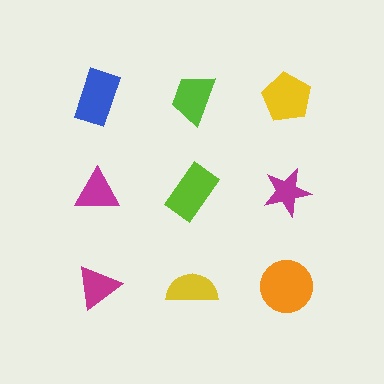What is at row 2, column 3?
A magenta star.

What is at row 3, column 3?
An orange circle.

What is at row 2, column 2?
A lime rectangle.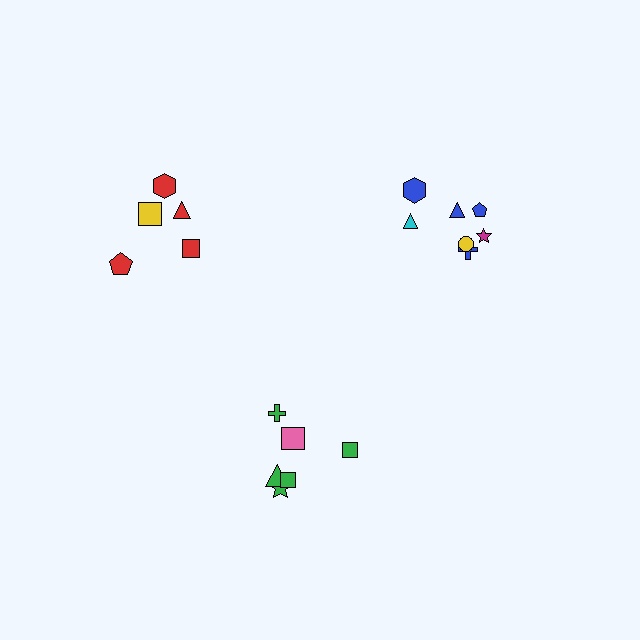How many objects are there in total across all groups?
There are 18 objects.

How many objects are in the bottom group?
There are 6 objects.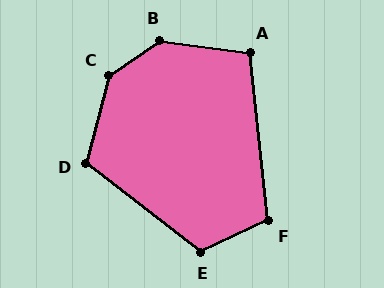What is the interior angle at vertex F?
Approximately 109 degrees (obtuse).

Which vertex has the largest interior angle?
B, at approximately 138 degrees.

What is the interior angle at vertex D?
Approximately 113 degrees (obtuse).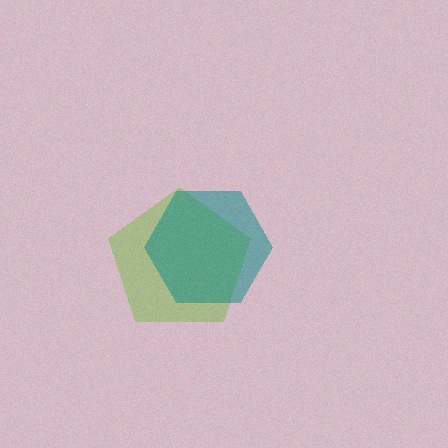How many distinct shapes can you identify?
There are 2 distinct shapes: a lime pentagon, a teal hexagon.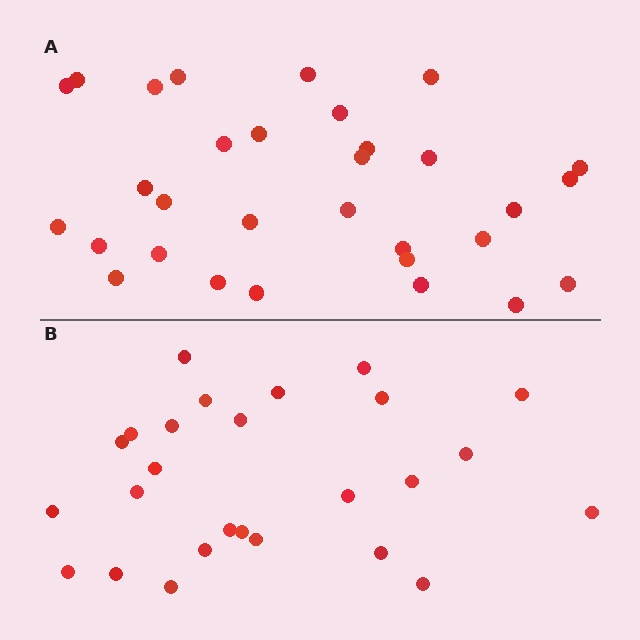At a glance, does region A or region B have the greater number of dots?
Region A (the top region) has more dots.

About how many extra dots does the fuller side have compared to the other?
Region A has about 5 more dots than region B.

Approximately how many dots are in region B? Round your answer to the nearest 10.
About 30 dots. (The exact count is 26, which rounds to 30.)